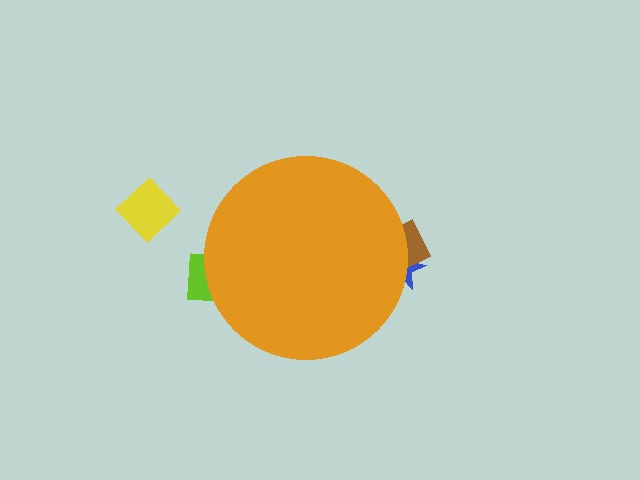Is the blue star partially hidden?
Yes, the blue star is partially hidden behind the orange circle.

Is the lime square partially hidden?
Yes, the lime square is partially hidden behind the orange circle.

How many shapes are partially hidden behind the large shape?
3 shapes are partially hidden.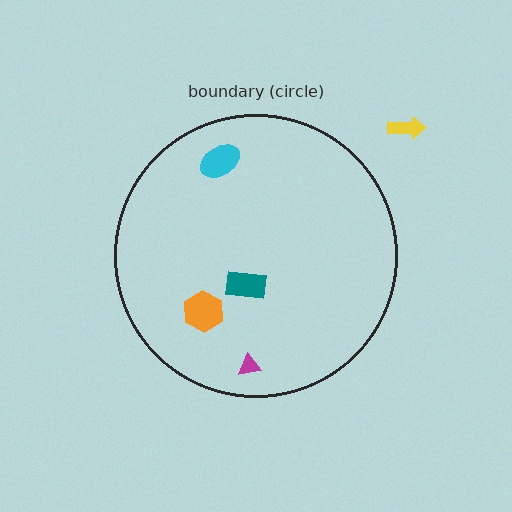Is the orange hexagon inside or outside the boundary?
Inside.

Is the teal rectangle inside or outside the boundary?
Inside.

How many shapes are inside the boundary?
4 inside, 1 outside.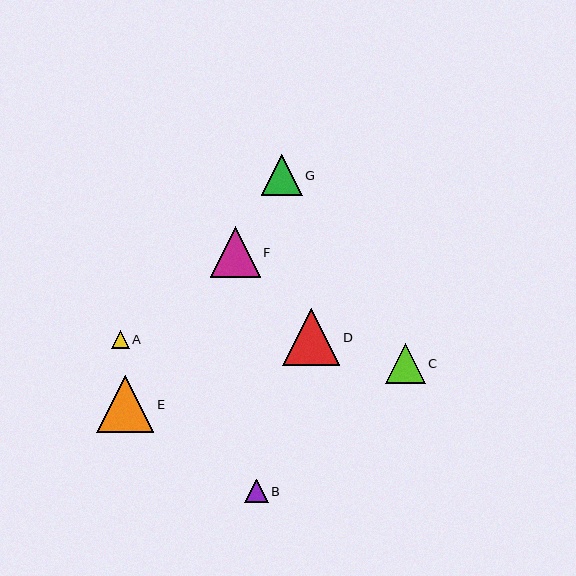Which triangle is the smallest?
Triangle A is the smallest with a size of approximately 18 pixels.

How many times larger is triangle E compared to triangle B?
Triangle E is approximately 2.4 times the size of triangle B.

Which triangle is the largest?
Triangle D is the largest with a size of approximately 57 pixels.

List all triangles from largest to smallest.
From largest to smallest: D, E, F, G, C, B, A.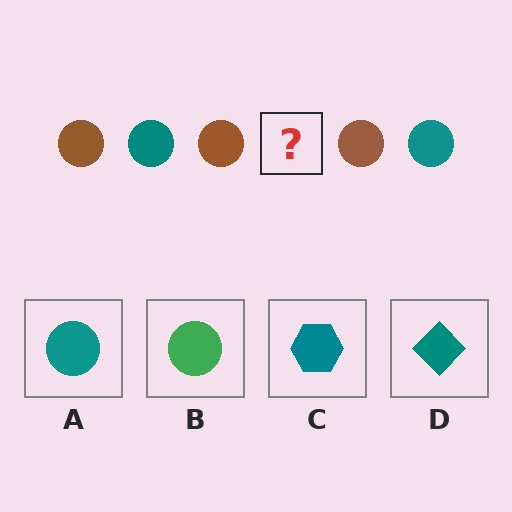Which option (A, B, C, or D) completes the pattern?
A.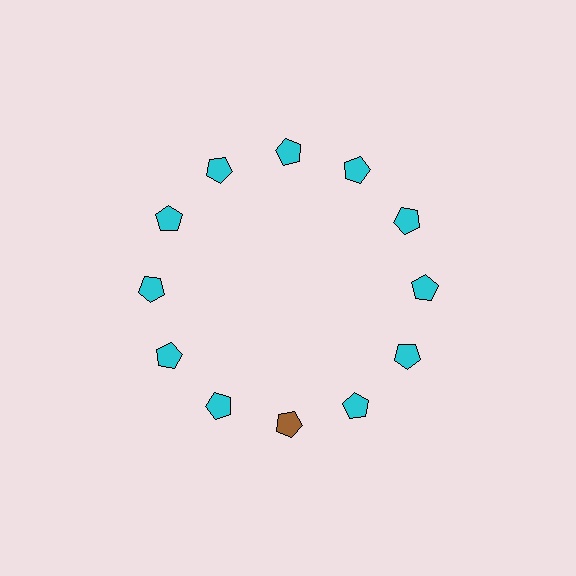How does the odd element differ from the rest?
It has a different color: brown instead of cyan.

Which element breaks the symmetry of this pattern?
The brown pentagon at roughly the 6 o'clock position breaks the symmetry. All other shapes are cyan pentagons.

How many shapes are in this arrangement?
There are 12 shapes arranged in a ring pattern.